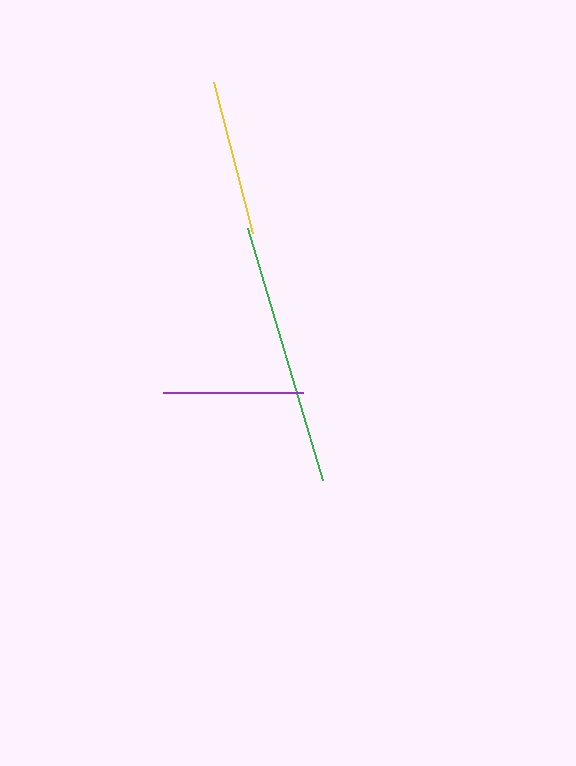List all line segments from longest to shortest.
From longest to shortest: green, yellow, purple.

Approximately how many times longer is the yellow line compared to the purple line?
The yellow line is approximately 1.1 times the length of the purple line.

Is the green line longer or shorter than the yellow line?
The green line is longer than the yellow line.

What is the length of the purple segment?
The purple segment is approximately 141 pixels long.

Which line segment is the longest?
The green line is the longest at approximately 263 pixels.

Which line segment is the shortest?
The purple line is the shortest at approximately 141 pixels.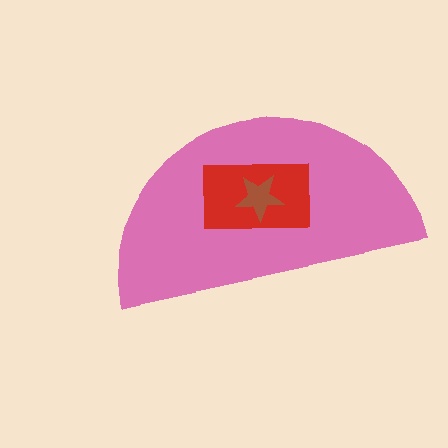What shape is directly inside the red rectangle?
The brown star.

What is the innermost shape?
The brown star.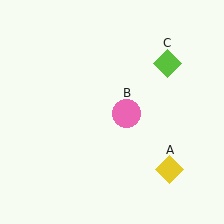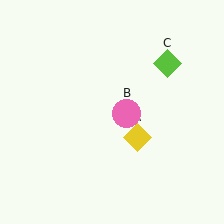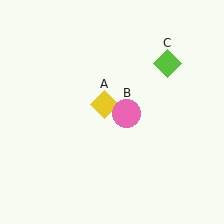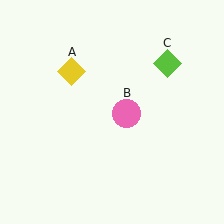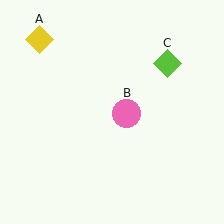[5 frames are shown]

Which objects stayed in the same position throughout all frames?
Pink circle (object B) and lime diamond (object C) remained stationary.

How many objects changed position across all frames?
1 object changed position: yellow diamond (object A).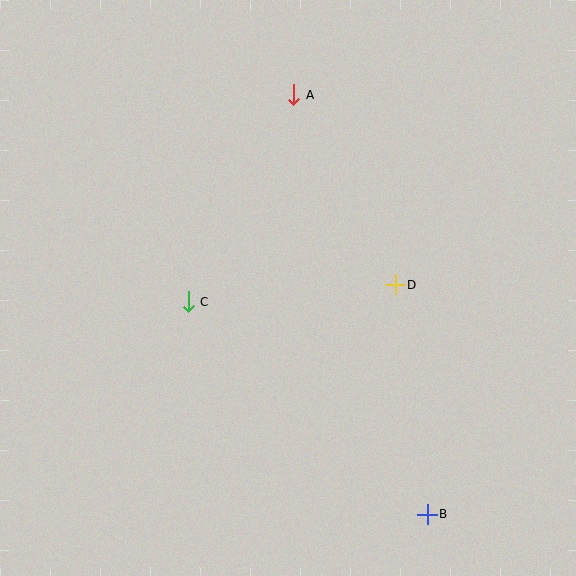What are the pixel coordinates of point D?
Point D is at (395, 285).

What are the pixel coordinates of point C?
Point C is at (188, 302).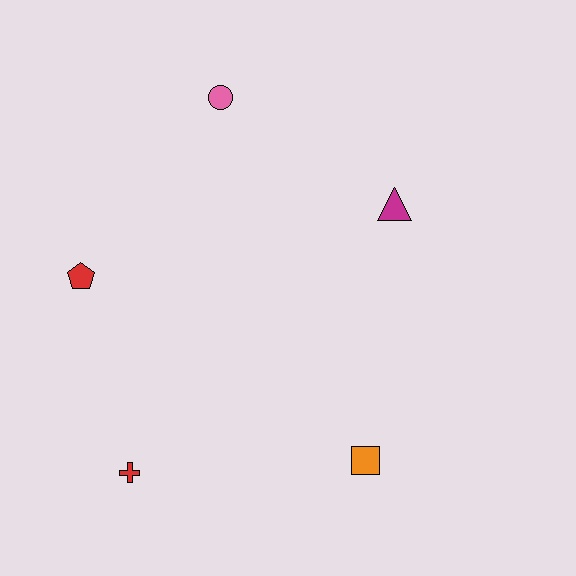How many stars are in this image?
There are no stars.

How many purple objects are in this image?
There are no purple objects.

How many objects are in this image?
There are 5 objects.